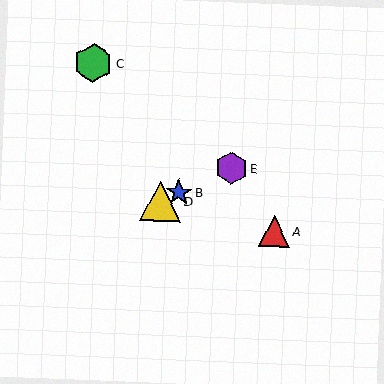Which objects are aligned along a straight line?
Objects B, D, E are aligned along a straight line.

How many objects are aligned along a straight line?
3 objects (B, D, E) are aligned along a straight line.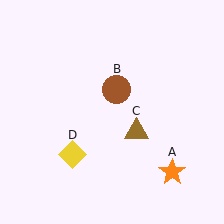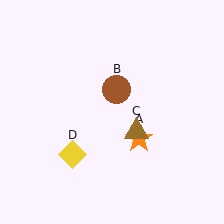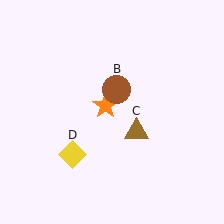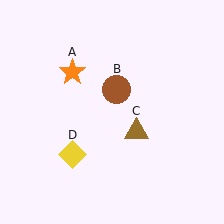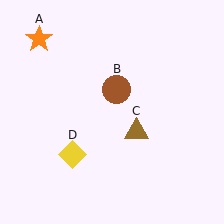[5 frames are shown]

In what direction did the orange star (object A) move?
The orange star (object A) moved up and to the left.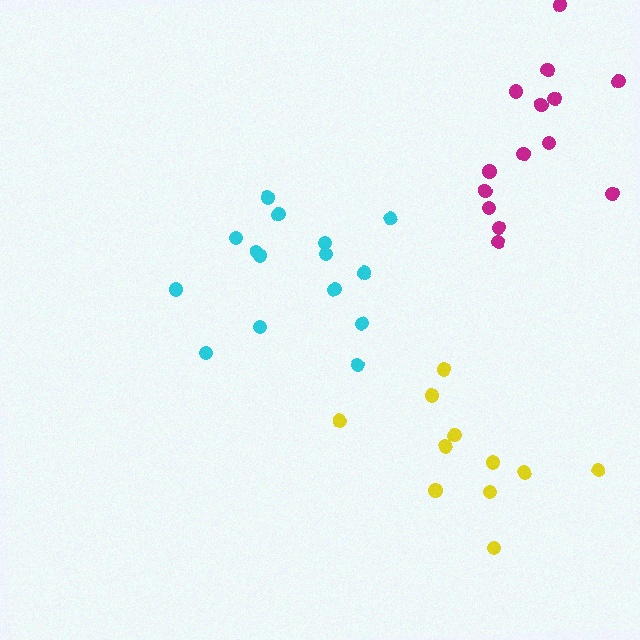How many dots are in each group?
Group 1: 14 dots, Group 2: 15 dots, Group 3: 11 dots (40 total).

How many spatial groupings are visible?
There are 3 spatial groupings.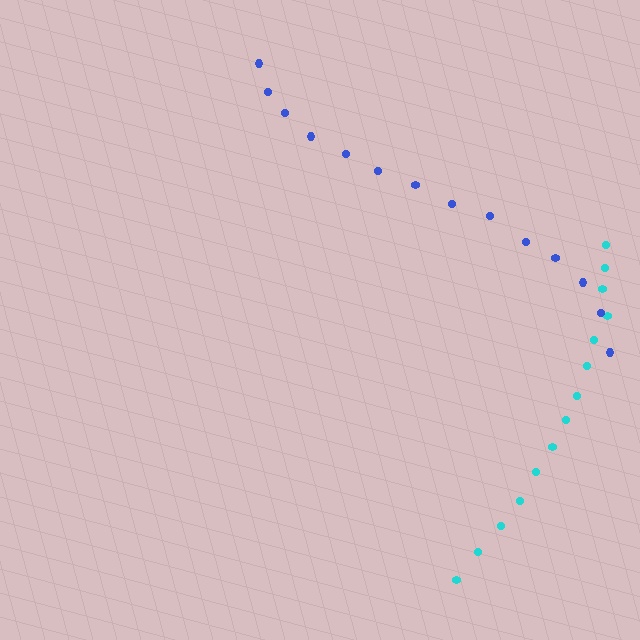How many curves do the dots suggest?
There are 2 distinct paths.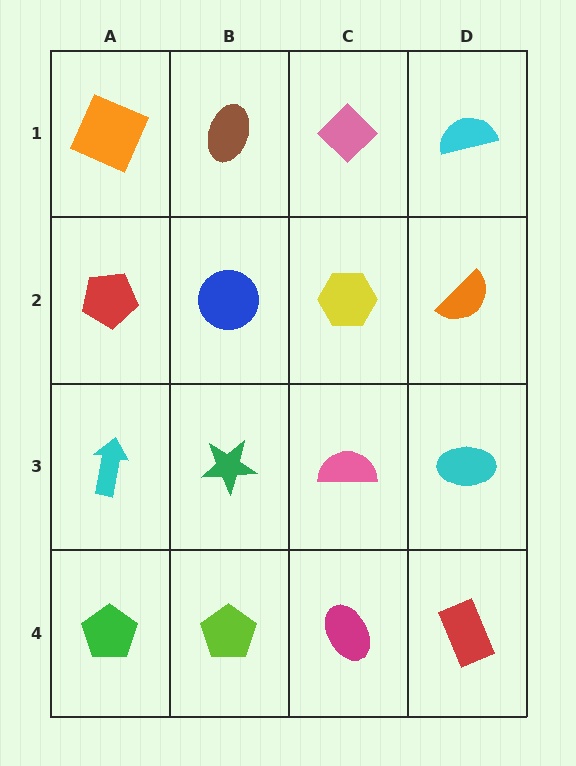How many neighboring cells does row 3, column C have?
4.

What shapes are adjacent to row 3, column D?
An orange semicircle (row 2, column D), a red rectangle (row 4, column D), a pink semicircle (row 3, column C).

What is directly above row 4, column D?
A cyan ellipse.